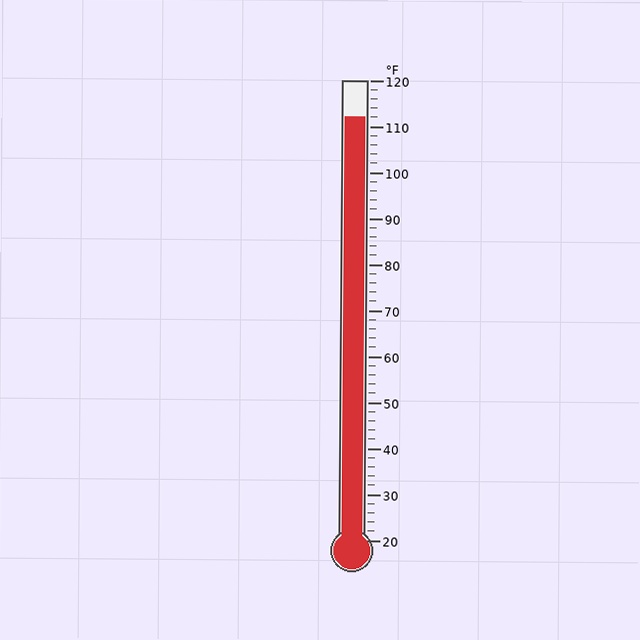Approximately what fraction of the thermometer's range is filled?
The thermometer is filled to approximately 90% of its range.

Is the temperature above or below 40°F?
The temperature is above 40°F.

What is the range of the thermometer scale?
The thermometer scale ranges from 20°F to 120°F.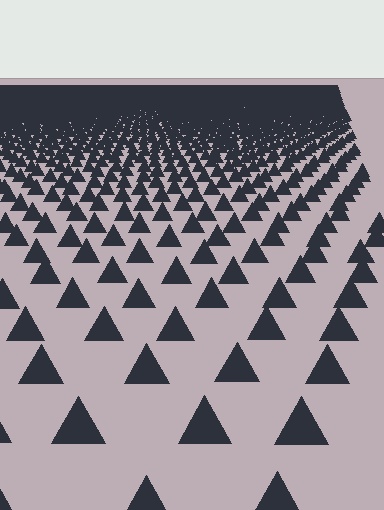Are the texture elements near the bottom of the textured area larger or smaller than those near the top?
Larger. Near the bottom, elements are closer to the viewer and appear at a bigger on-screen size.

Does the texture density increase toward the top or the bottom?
Density increases toward the top.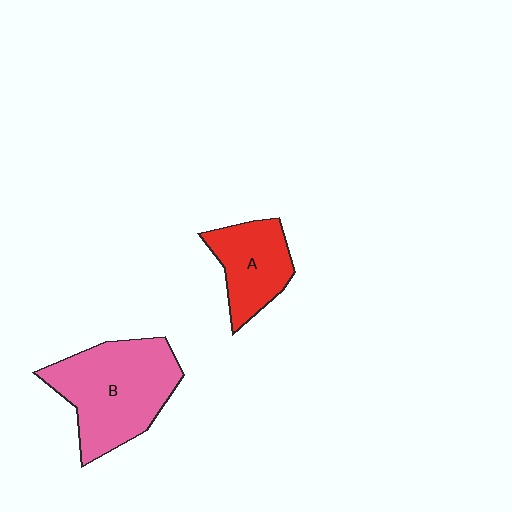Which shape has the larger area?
Shape B (pink).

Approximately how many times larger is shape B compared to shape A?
Approximately 1.7 times.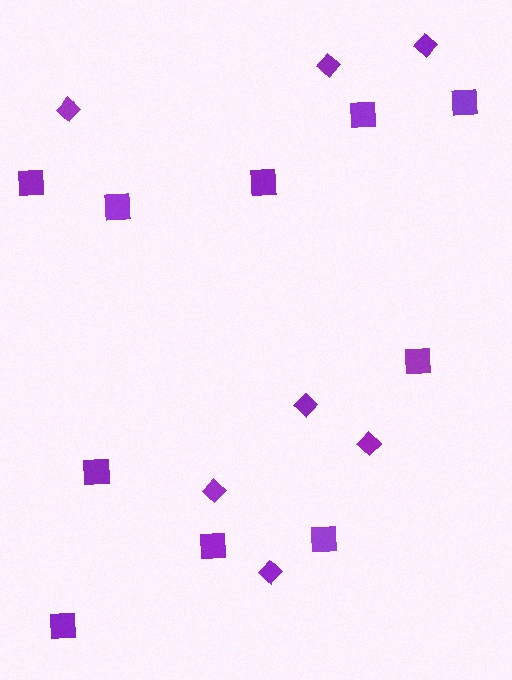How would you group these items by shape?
There are 2 groups: one group of diamonds (7) and one group of squares (10).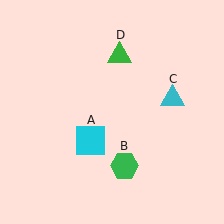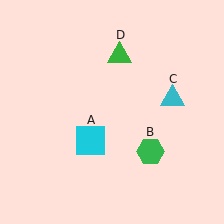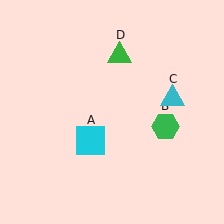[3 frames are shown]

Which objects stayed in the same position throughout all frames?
Cyan square (object A) and cyan triangle (object C) and green triangle (object D) remained stationary.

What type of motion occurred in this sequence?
The green hexagon (object B) rotated counterclockwise around the center of the scene.